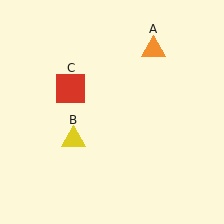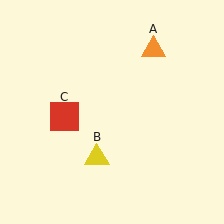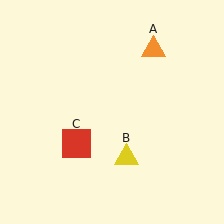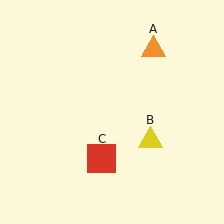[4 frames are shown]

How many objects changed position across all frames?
2 objects changed position: yellow triangle (object B), red square (object C).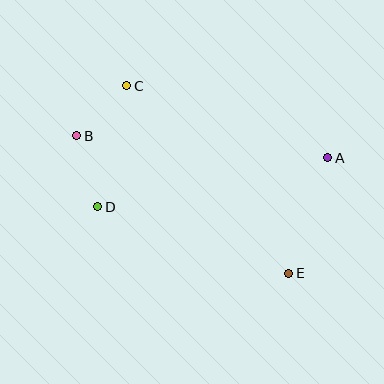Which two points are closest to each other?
Points B and C are closest to each other.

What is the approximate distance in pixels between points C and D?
The distance between C and D is approximately 124 pixels.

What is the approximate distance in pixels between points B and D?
The distance between B and D is approximately 74 pixels.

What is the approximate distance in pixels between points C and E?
The distance between C and E is approximately 248 pixels.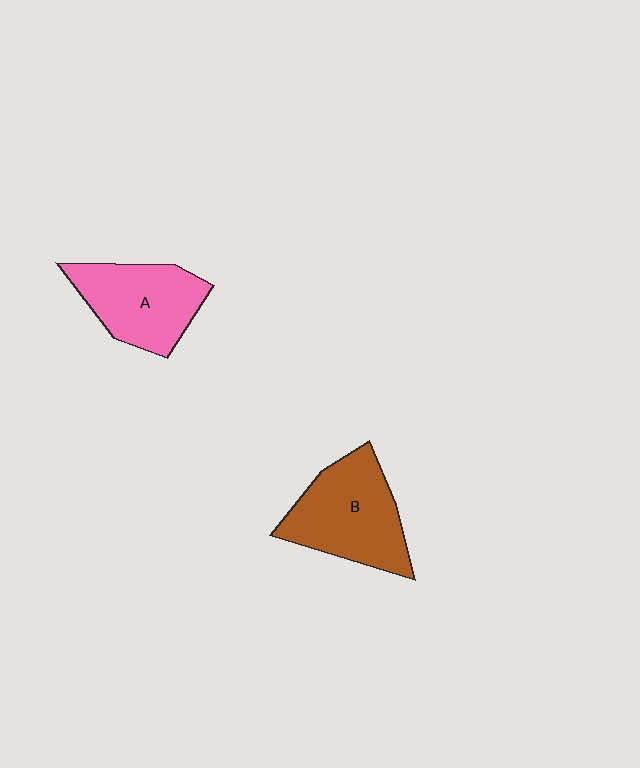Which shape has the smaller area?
Shape A (pink).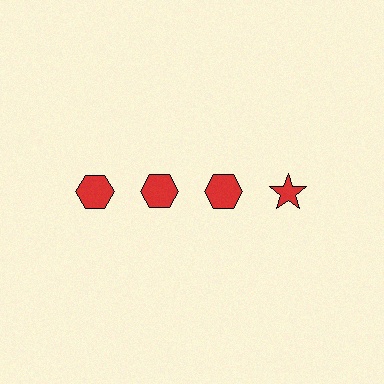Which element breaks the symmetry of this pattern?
The red star in the top row, second from right column breaks the symmetry. All other shapes are red hexagons.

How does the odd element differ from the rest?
It has a different shape: star instead of hexagon.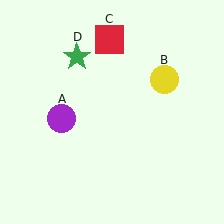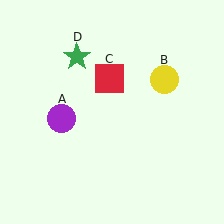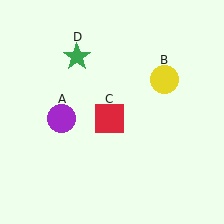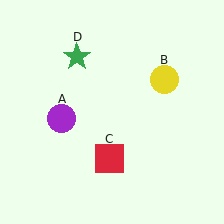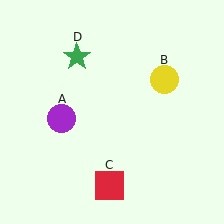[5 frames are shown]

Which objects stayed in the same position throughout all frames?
Purple circle (object A) and yellow circle (object B) and green star (object D) remained stationary.